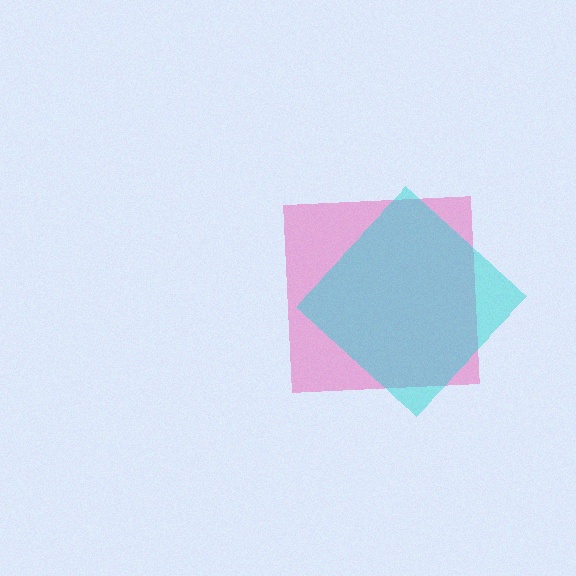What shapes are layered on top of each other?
The layered shapes are: a pink square, a cyan diamond.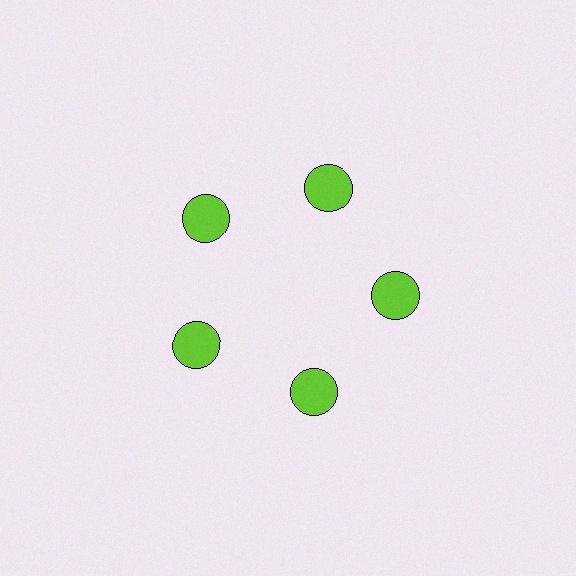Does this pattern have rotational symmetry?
Yes, this pattern has 5-fold rotational symmetry. It looks the same after rotating 72 degrees around the center.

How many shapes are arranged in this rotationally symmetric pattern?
There are 5 shapes, arranged in 5 groups of 1.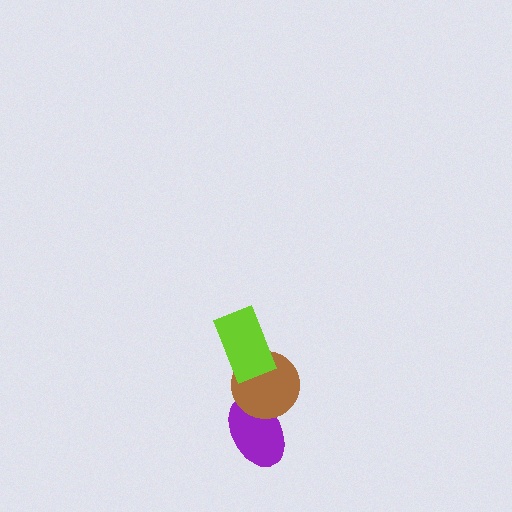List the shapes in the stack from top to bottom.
From top to bottom: the lime rectangle, the brown circle, the purple ellipse.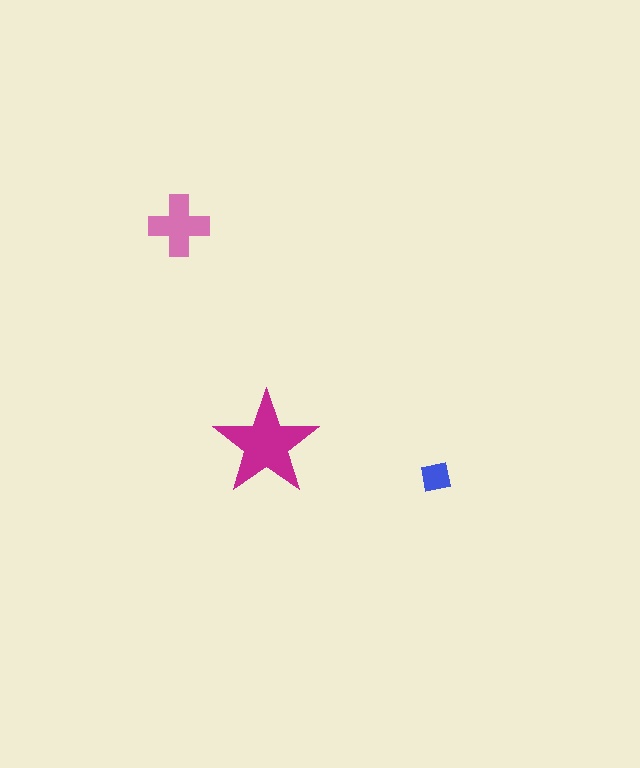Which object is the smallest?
The blue square.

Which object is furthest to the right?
The blue square is rightmost.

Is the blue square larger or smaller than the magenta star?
Smaller.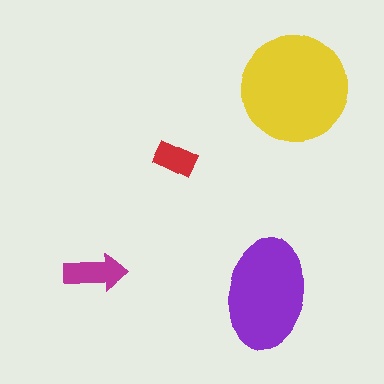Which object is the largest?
The yellow circle.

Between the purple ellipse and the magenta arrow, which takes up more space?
The purple ellipse.